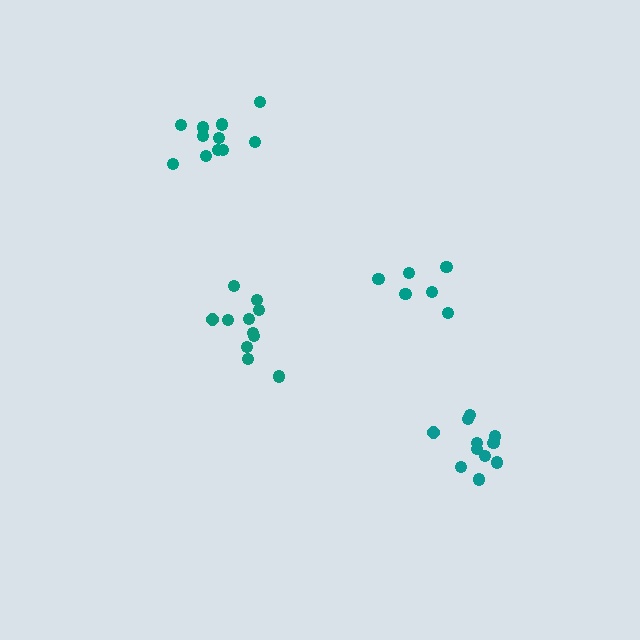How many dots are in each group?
Group 1: 11 dots, Group 2: 6 dots, Group 3: 11 dots, Group 4: 11 dots (39 total).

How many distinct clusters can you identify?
There are 4 distinct clusters.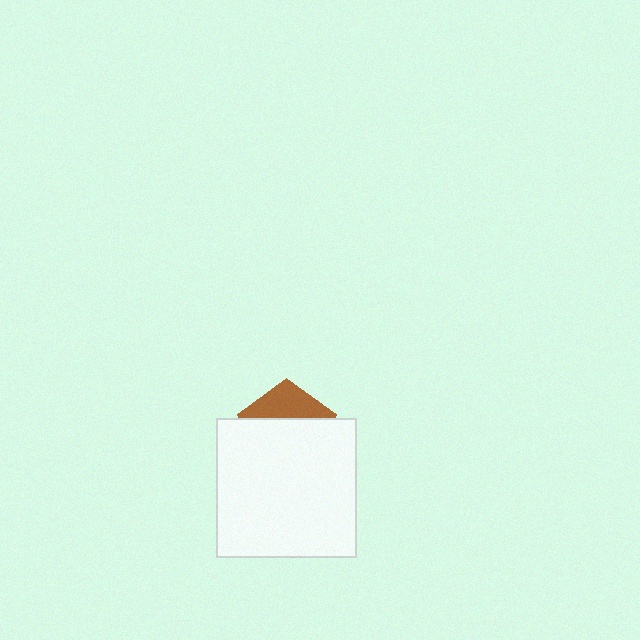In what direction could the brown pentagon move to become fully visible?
The brown pentagon could move up. That would shift it out from behind the white square entirely.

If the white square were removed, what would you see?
You would see the complete brown pentagon.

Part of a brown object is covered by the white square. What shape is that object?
It is a pentagon.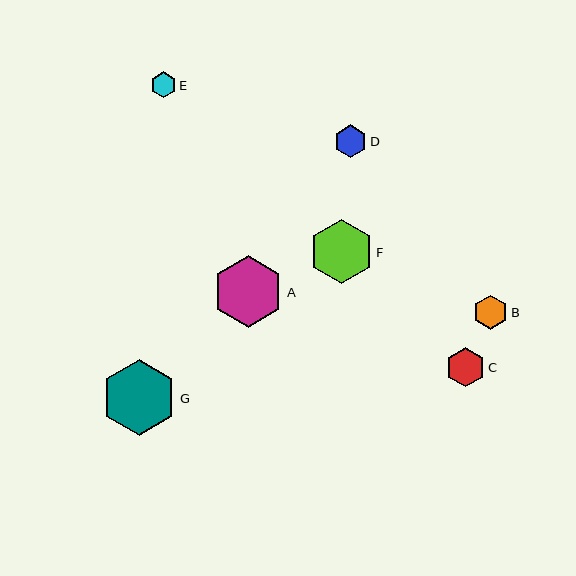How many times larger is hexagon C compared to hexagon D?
Hexagon C is approximately 1.2 times the size of hexagon D.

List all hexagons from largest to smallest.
From largest to smallest: G, A, F, C, B, D, E.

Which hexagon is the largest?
Hexagon G is the largest with a size of approximately 76 pixels.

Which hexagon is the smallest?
Hexagon E is the smallest with a size of approximately 26 pixels.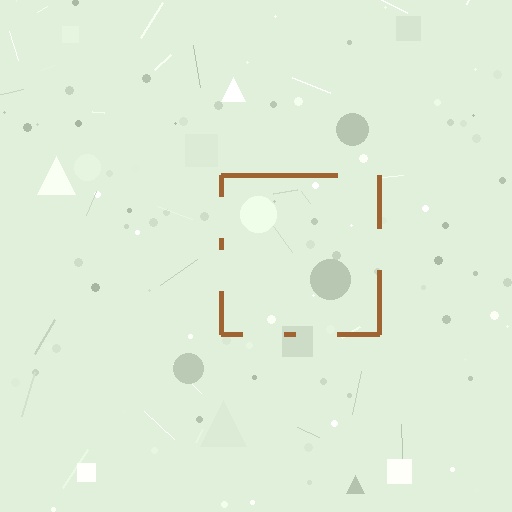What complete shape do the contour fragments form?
The contour fragments form a square.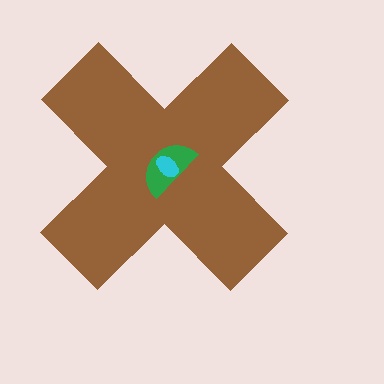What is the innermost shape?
The cyan ellipse.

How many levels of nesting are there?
3.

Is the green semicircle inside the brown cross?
Yes.